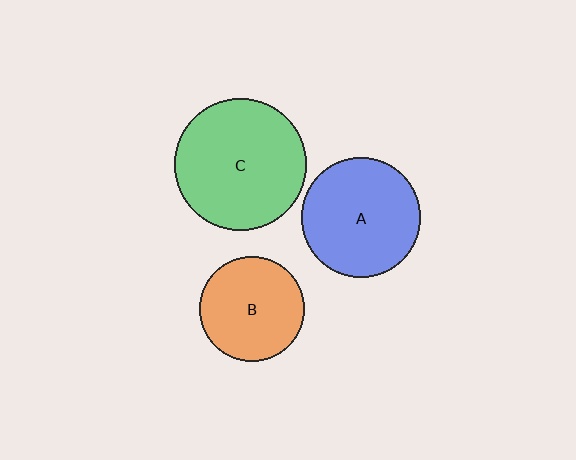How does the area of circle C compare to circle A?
Approximately 1.2 times.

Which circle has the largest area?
Circle C (green).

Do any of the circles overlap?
No, none of the circles overlap.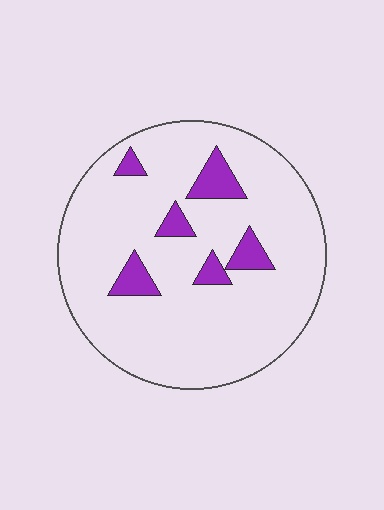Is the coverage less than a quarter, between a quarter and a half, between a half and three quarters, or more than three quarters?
Less than a quarter.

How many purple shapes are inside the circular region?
6.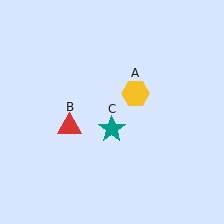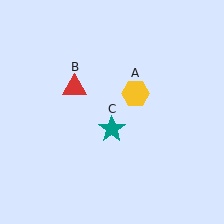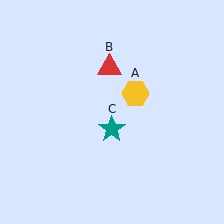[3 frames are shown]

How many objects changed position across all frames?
1 object changed position: red triangle (object B).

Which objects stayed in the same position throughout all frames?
Yellow hexagon (object A) and teal star (object C) remained stationary.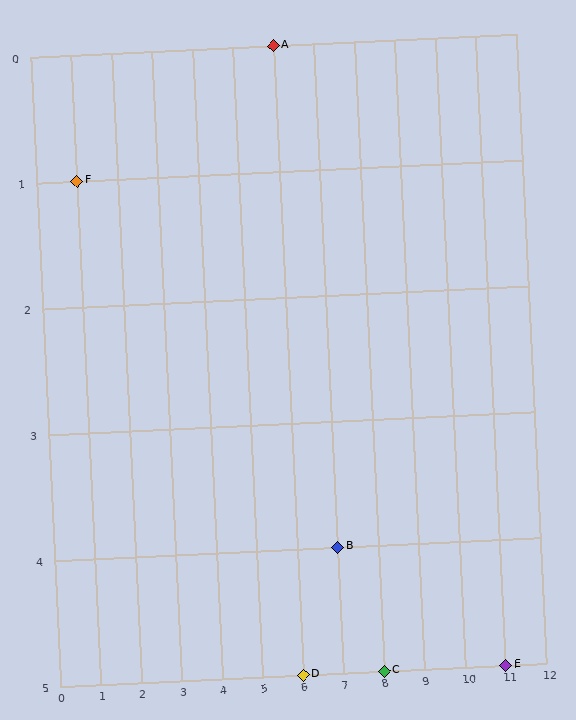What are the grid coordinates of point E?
Point E is at grid coordinates (11, 5).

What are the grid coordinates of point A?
Point A is at grid coordinates (6, 0).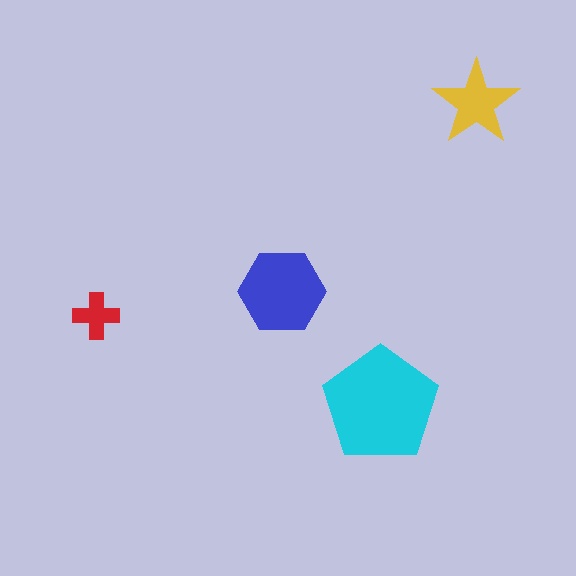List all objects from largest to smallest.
The cyan pentagon, the blue hexagon, the yellow star, the red cross.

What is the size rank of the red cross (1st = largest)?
4th.